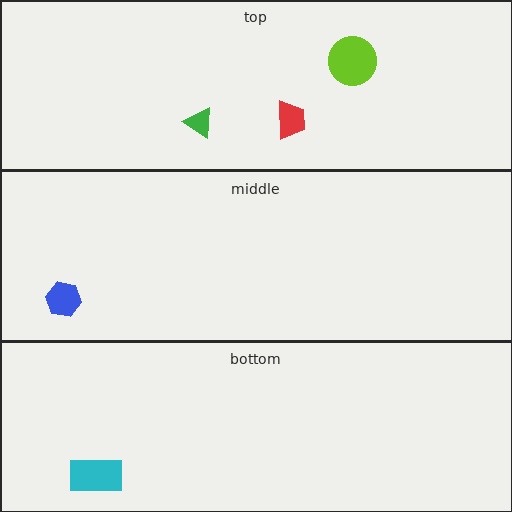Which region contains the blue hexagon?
The middle region.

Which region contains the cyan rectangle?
The bottom region.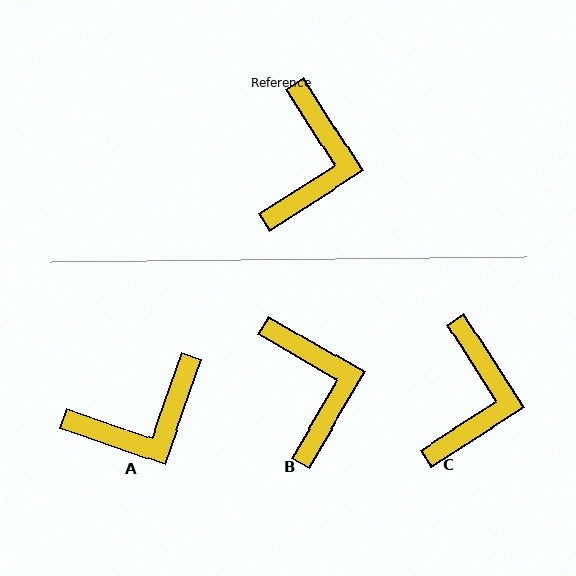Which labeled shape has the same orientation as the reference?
C.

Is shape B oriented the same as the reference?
No, it is off by about 27 degrees.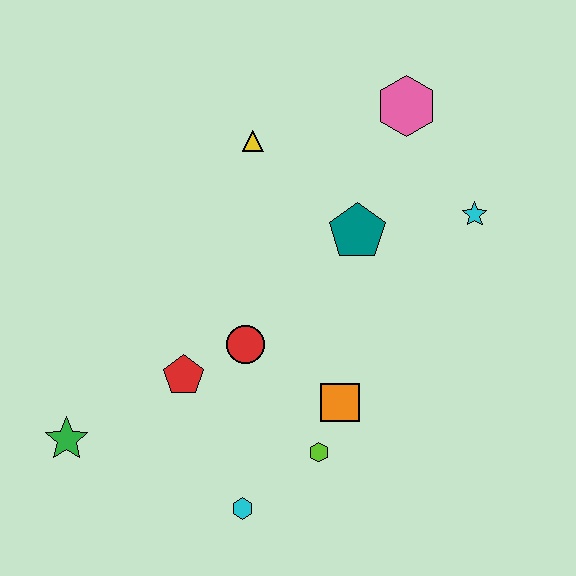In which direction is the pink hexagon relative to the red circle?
The pink hexagon is above the red circle.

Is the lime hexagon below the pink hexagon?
Yes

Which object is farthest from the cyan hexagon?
The pink hexagon is farthest from the cyan hexagon.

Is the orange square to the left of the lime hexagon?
No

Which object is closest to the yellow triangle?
The teal pentagon is closest to the yellow triangle.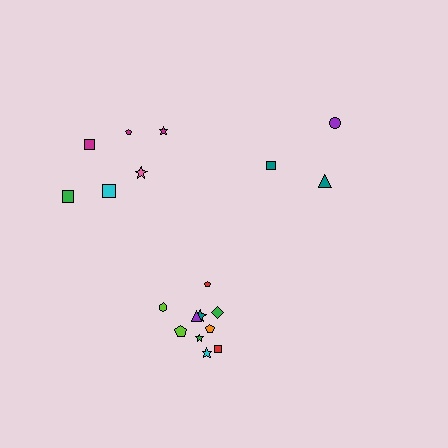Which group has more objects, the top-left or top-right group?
The top-left group.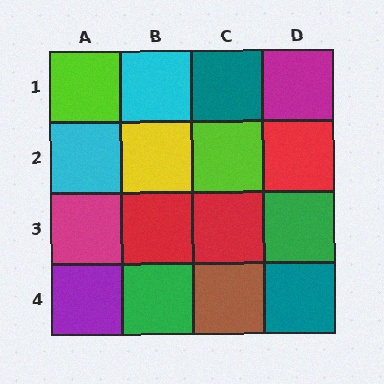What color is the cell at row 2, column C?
Lime.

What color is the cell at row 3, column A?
Magenta.